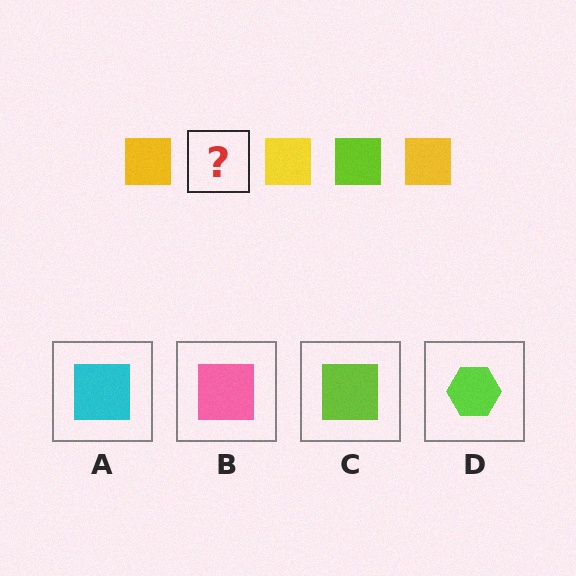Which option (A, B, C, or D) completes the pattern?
C.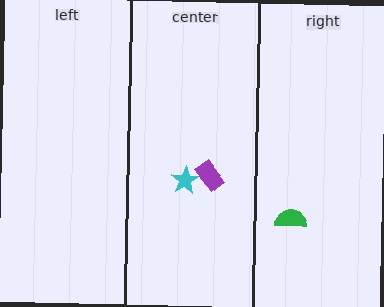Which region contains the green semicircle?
The right region.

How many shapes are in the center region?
2.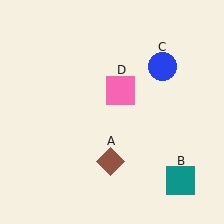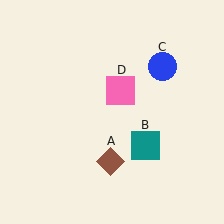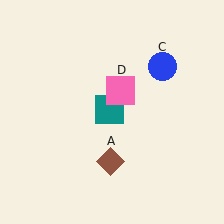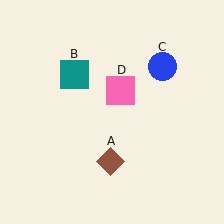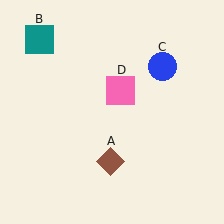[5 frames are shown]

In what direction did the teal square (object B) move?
The teal square (object B) moved up and to the left.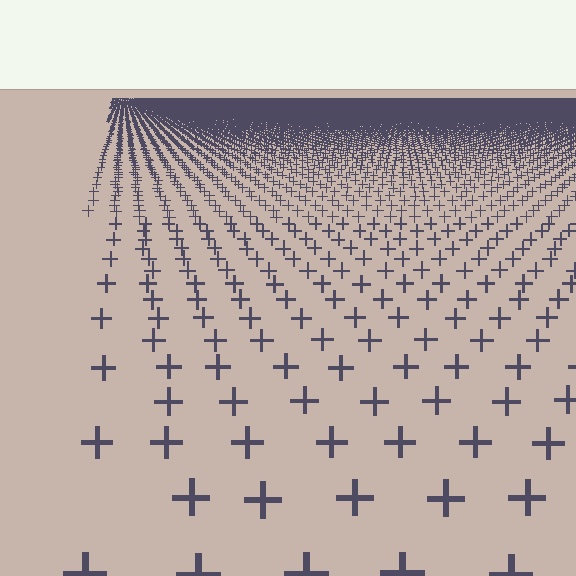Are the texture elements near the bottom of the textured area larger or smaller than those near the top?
Larger. Near the bottom, elements are closer to the viewer and appear at a bigger on-screen size.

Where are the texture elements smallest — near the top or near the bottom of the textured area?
Near the top.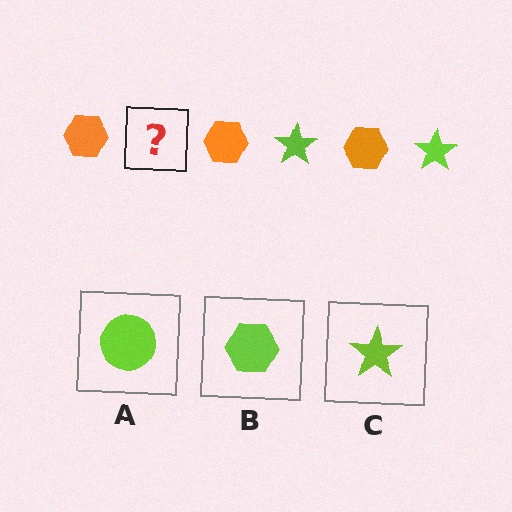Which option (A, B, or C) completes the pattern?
C.